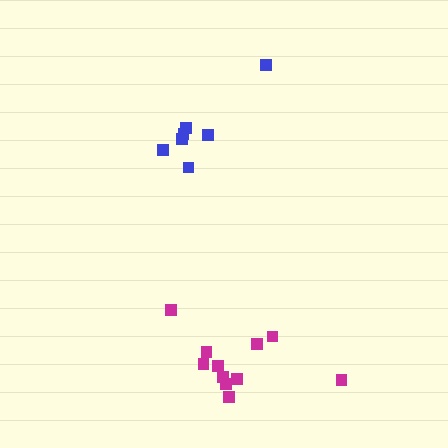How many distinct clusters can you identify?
There are 2 distinct clusters.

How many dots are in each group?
Group 1: 11 dots, Group 2: 7 dots (18 total).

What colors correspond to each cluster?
The clusters are colored: magenta, blue.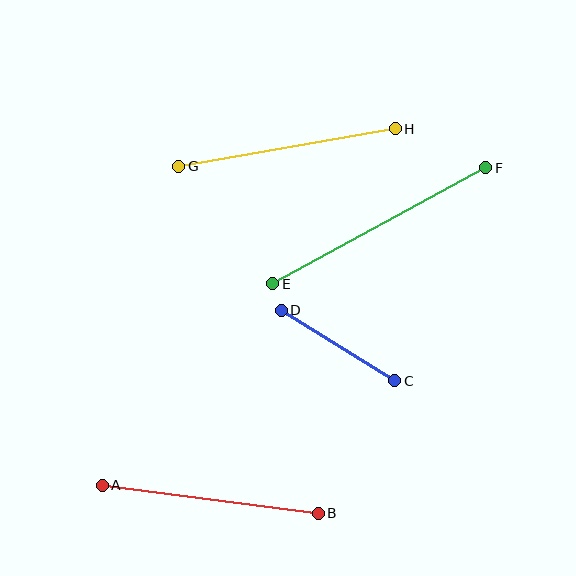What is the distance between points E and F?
The distance is approximately 243 pixels.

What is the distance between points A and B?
The distance is approximately 218 pixels.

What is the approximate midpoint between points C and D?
The midpoint is at approximately (338, 346) pixels.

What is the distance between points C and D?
The distance is approximately 134 pixels.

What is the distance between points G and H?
The distance is approximately 219 pixels.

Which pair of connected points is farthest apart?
Points E and F are farthest apart.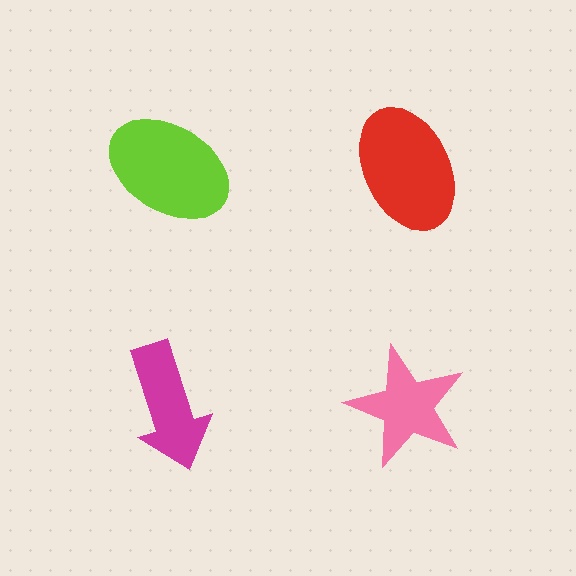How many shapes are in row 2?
2 shapes.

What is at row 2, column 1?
A magenta arrow.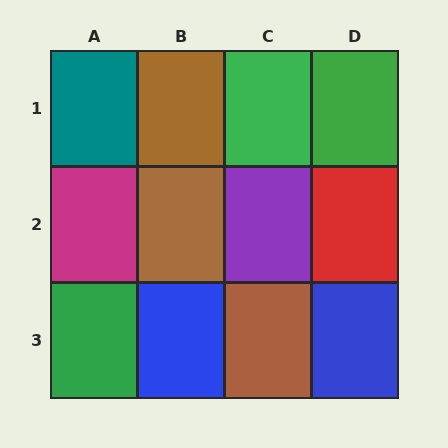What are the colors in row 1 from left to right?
Teal, brown, green, green.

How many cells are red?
1 cell is red.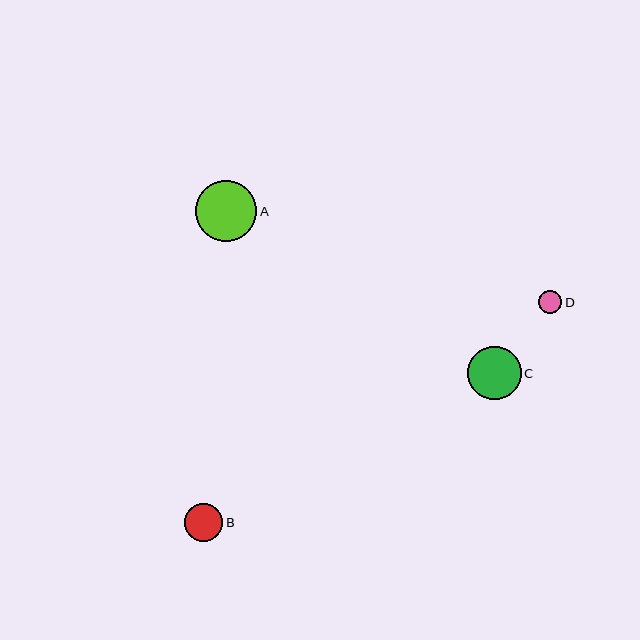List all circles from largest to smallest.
From largest to smallest: A, C, B, D.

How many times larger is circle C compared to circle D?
Circle C is approximately 2.3 times the size of circle D.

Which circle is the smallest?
Circle D is the smallest with a size of approximately 23 pixels.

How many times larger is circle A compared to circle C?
Circle A is approximately 1.1 times the size of circle C.